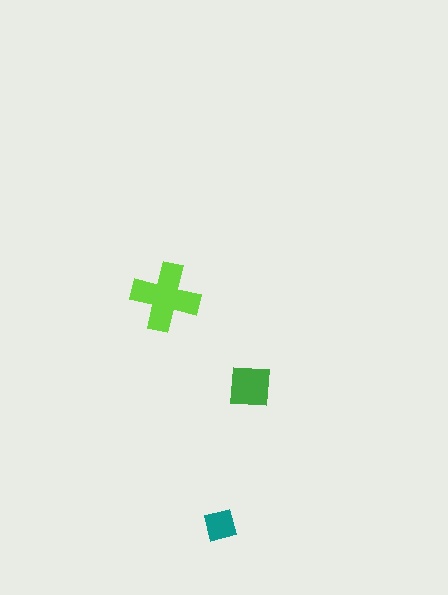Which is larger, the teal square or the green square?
The green square.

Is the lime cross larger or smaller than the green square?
Larger.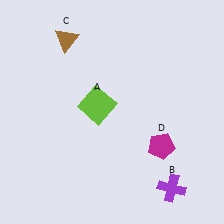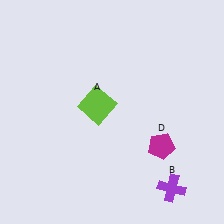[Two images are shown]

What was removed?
The brown triangle (C) was removed in Image 2.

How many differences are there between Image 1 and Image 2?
There is 1 difference between the two images.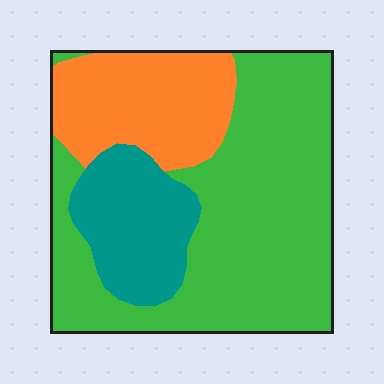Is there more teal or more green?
Green.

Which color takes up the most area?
Green, at roughly 60%.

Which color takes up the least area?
Teal, at roughly 20%.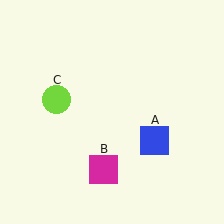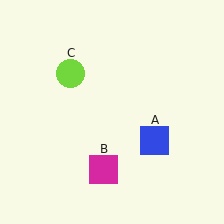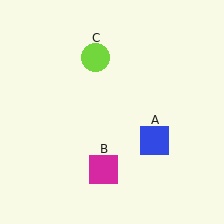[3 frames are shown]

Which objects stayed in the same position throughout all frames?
Blue square (object A) and magenta square (object B) remained stationary.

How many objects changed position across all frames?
1 object changed position: lime circle (object C).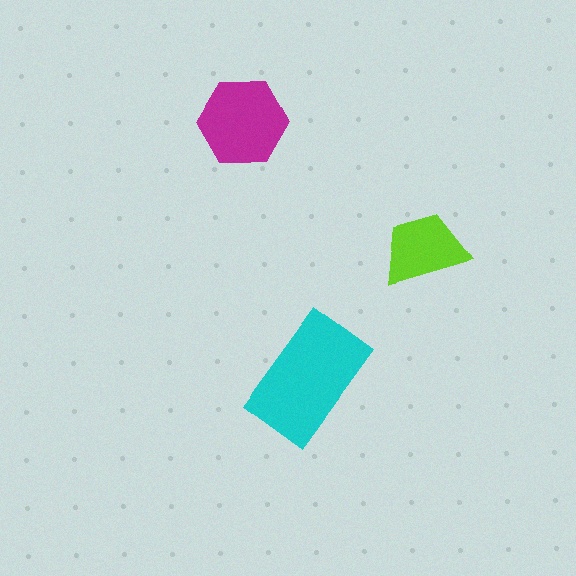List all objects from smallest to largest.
The lime trapezoid, the magenta hexagon, the cyan rectangle.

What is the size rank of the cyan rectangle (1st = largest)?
1st.